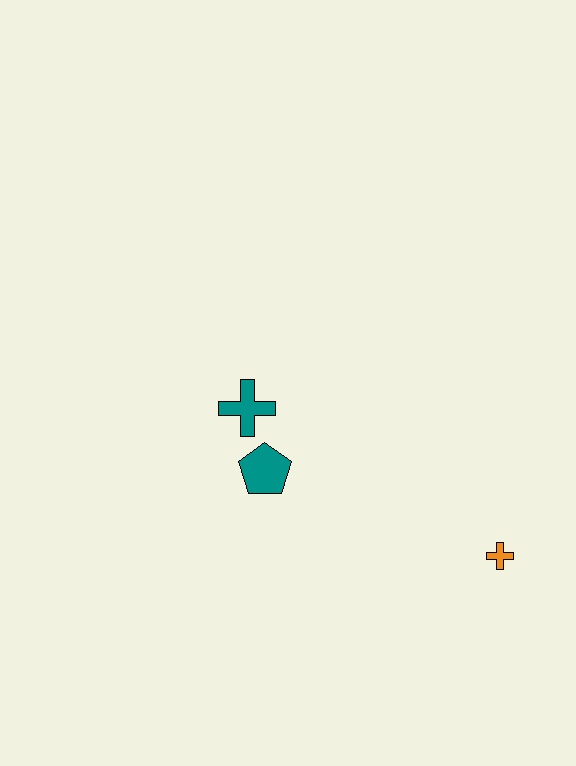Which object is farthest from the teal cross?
The orange cross is farthest from the teal cross.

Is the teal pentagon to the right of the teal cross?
Yes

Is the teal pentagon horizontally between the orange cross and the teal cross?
Yes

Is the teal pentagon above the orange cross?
Yes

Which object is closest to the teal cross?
The teal pentagon is closest to the teal cross.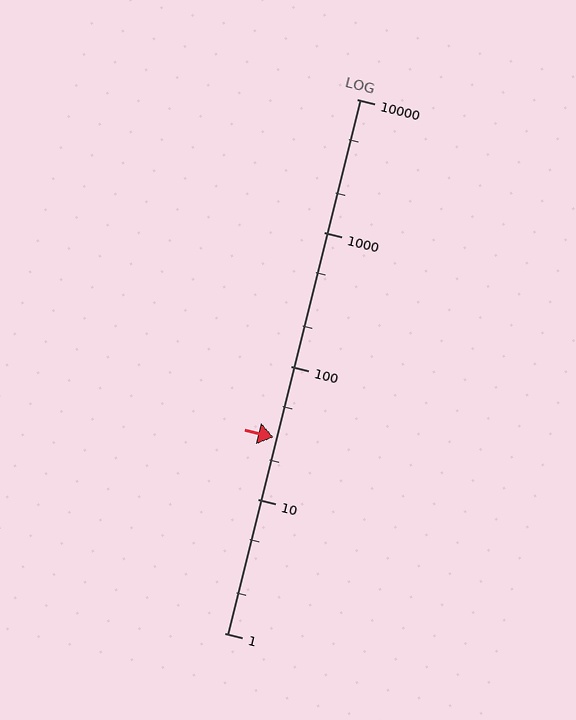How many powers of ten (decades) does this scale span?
The scale spans 4 decades, from 1 to 10000.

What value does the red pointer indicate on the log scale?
The pointer indicates approximately 29.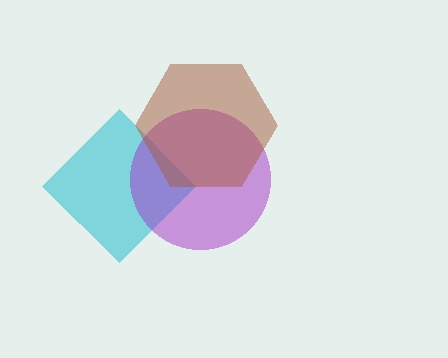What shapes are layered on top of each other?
The layered shapes are: a cyan diamond, a purple circle, a brown hexagon.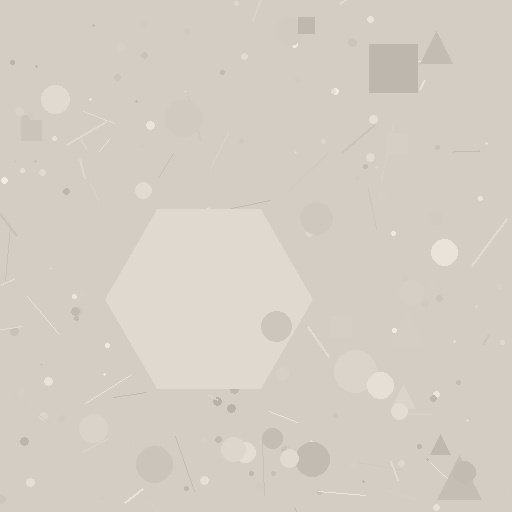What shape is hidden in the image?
A hexagon is hidden in the image.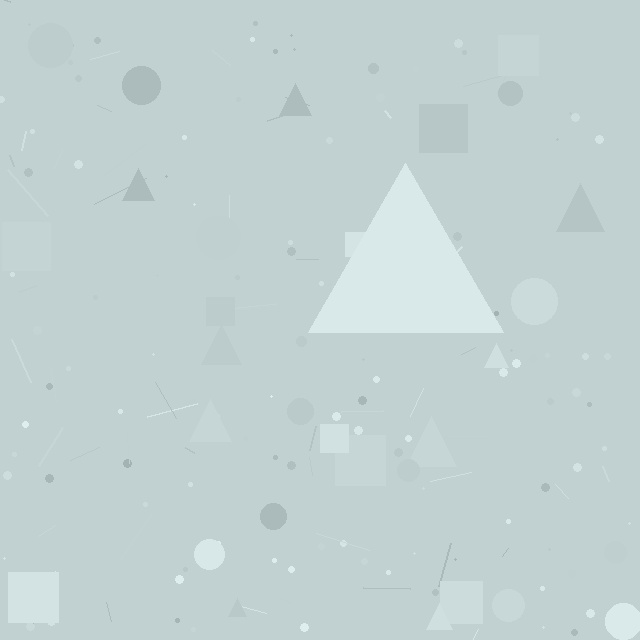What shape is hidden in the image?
A triangle is hidden in the image.